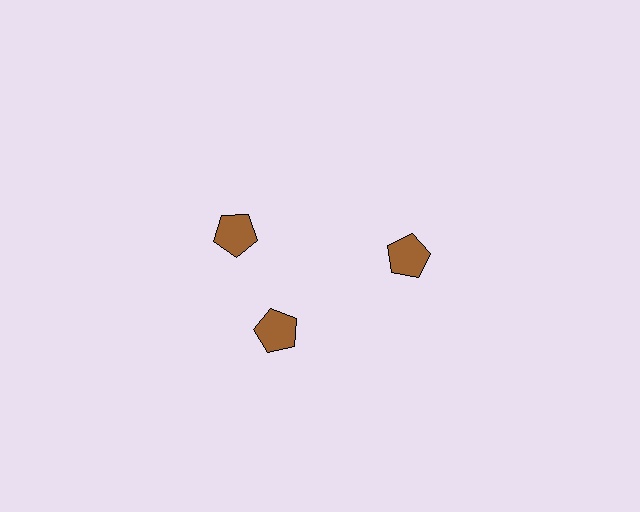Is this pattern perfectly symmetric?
No. The 3 brown pentagons are arranged in a ring, but one element near the 11 o'clock position is rotated out of alignment along the ring, breaking the 3-fold rotational symmetry.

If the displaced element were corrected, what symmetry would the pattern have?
It would have 3-fold rotational symmetry — the pattern would map onto itself every 120 degrees.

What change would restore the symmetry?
The symmetry would be restored by rotating it back into even spacing with its neighbors so that all 3 pentagons sit at equal angles and equal distance from the center.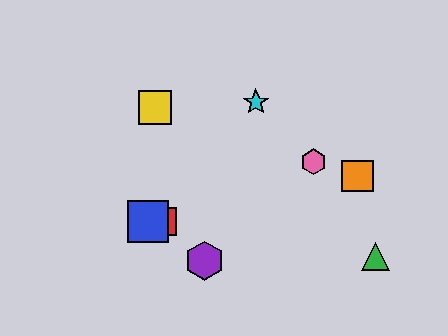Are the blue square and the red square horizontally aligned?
Yes, both are at y≈221.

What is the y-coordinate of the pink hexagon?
The pink hexagon is at y≈162.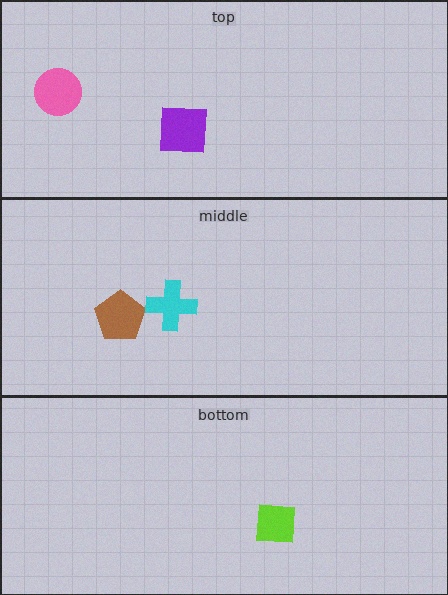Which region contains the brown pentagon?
The middle region.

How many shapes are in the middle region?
2.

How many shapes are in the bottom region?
1.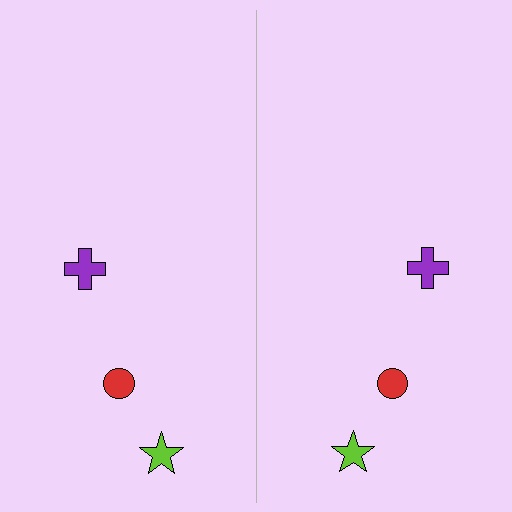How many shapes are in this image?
There are 6 shapes in this image.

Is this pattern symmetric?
Yes, this pattern has bilateral (reflection) symmetry.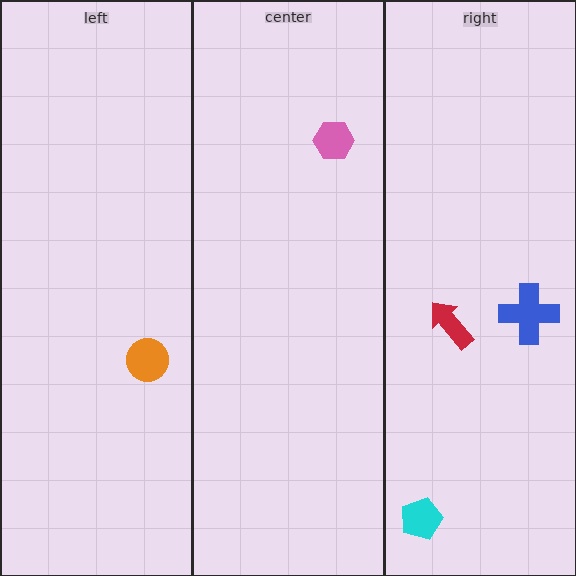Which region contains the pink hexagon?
The center region.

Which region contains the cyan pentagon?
The right region.